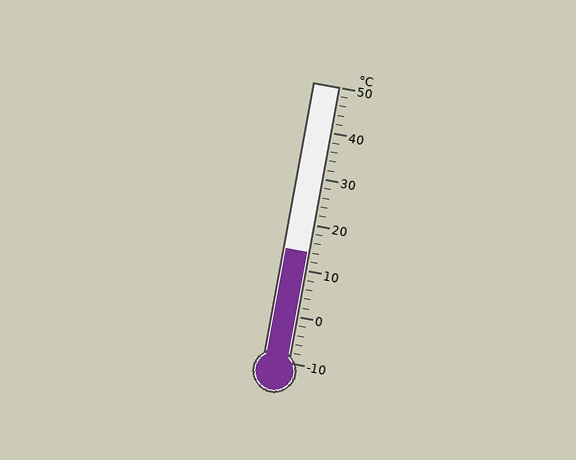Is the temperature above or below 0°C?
The temperature is above 0°C.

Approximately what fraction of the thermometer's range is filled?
The thermometer is filled to approximately 40% of its range.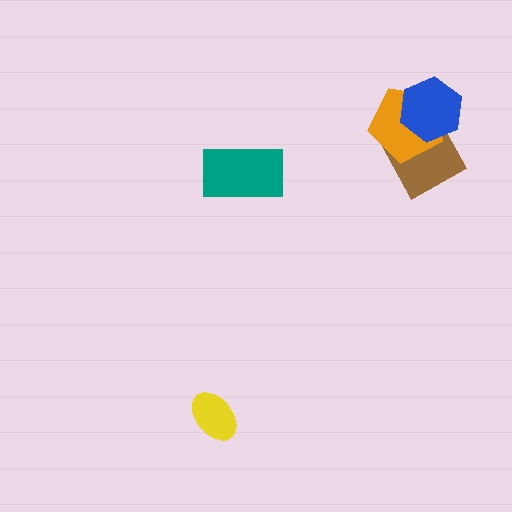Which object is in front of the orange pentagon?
The blue hexagon is in front of the orange pentagon.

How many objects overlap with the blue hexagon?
2 objects overlap with the blue hexagon.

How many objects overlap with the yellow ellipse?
0 objects overlap with the yellow ellipse.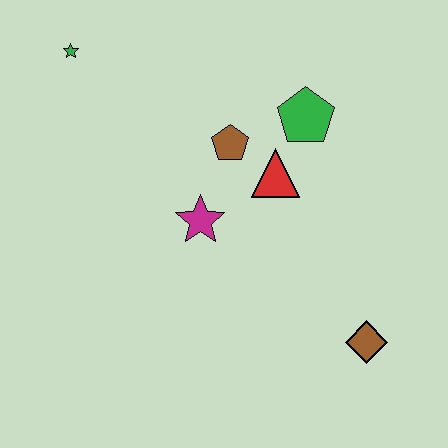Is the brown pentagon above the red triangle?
Yes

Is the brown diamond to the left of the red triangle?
No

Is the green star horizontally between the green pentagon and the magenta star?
No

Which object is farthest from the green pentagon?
The green star is farthest from the green pentagon.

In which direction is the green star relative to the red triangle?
The green star is to the left of the red triangle.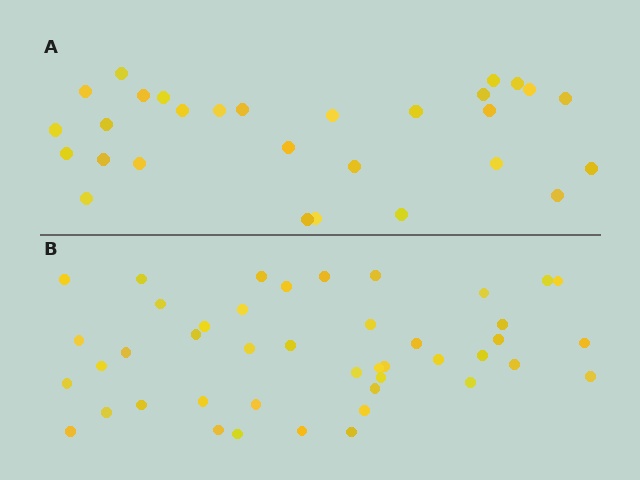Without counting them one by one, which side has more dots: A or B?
Region B (the bottom region) has more dots.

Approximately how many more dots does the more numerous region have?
Region B has approximately 15 more dots than region A.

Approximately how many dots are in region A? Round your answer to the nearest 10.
About 30 dots. (The exact count is 29, which rounds to 30.)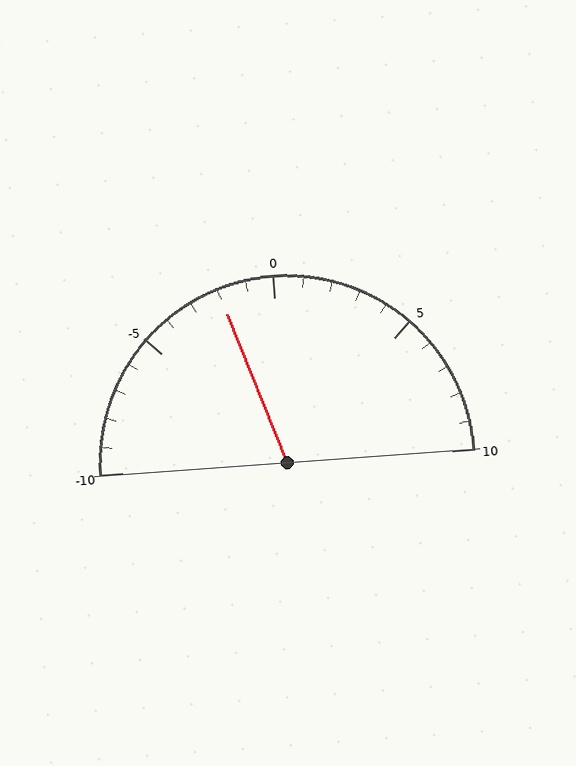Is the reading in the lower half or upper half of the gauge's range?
The reading is in the lower half of the range (-10 to 10).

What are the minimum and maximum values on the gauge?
The gauge ranges from -10 to 10.